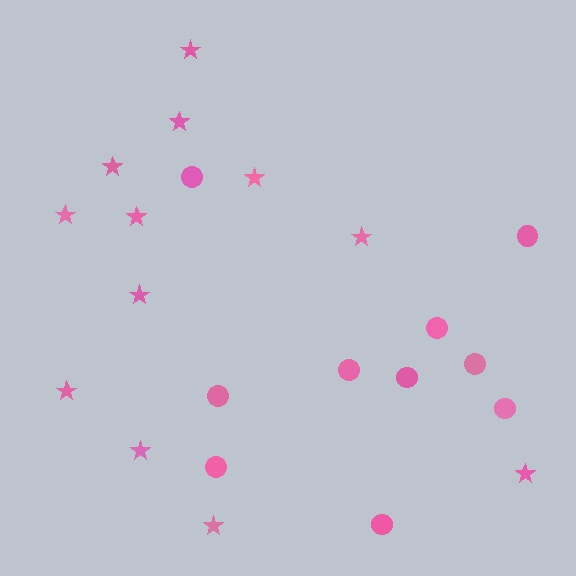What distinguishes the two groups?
There are 2 groups: one group of circles (10) and one group of stars (12).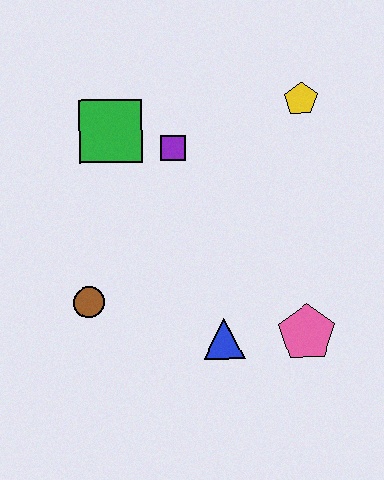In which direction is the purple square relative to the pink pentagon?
The purple square is above the pink pentagon.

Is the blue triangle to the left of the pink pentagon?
Yes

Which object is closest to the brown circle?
The blue triangle is closest to the brown circle.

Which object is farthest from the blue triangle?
The yellow pentagon is farthest from the blue triangle.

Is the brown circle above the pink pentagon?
Yes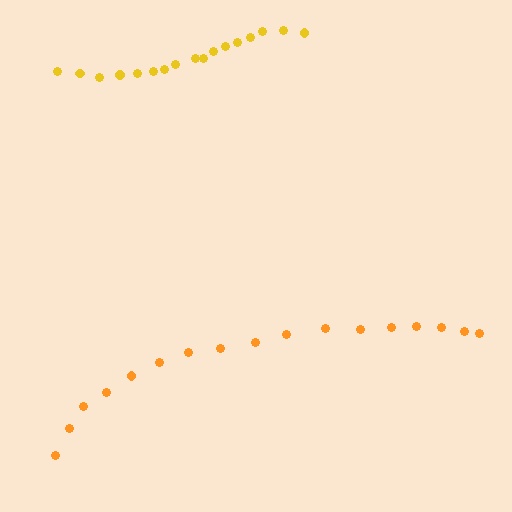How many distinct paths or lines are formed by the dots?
There are 2 distinct paths.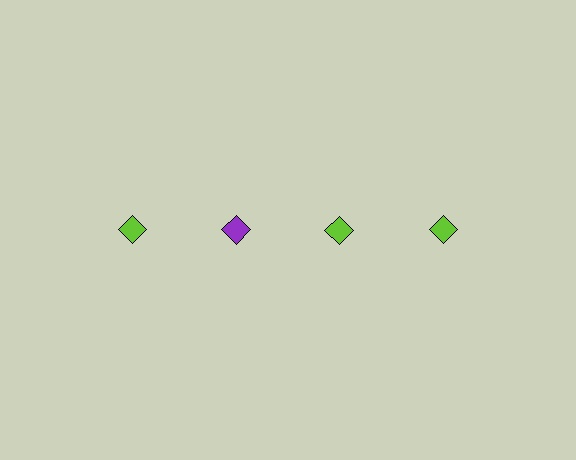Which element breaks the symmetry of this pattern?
The purple diamond in the top row, second from left column breaks the symmetry. All other shapes are lime diamonds.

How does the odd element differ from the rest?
It has a different color: purple instead of lime.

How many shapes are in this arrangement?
There are 4 shapes arranged in a grid pattern.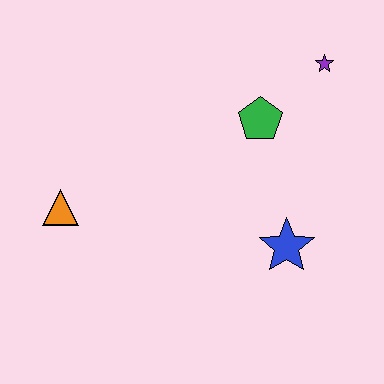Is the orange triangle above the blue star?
Yes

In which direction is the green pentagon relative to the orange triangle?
The green pentagon is to the right of the orange triangle.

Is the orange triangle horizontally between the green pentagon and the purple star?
No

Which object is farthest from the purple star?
The orange triangle is farthest from the purple star.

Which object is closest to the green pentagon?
The purple star is closest to the green pentagon.